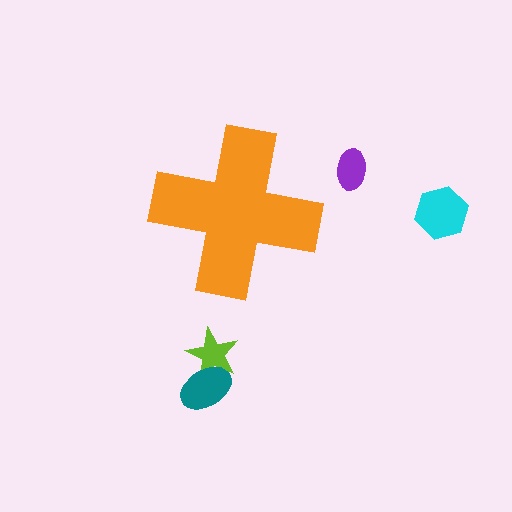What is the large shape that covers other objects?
An orange cross.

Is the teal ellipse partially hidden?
No, the teal ellipse is fully visible.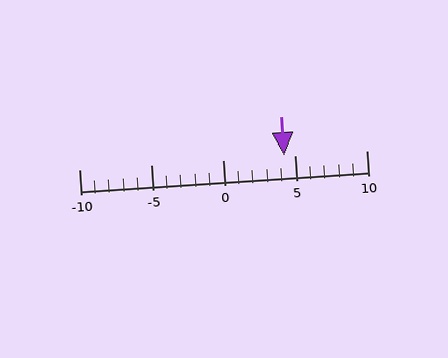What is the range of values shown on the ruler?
The ruler shows values from -10 to 10.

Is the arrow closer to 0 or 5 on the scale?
The arrow is closer to 5.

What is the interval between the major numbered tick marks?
The major tick marks are spaced 5 units apart.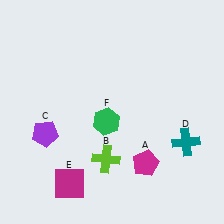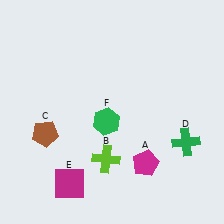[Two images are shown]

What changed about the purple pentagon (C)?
In Image 1, C is purple. In Image 2, it changed to brown.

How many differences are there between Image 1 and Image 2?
There are 2 differences between the two images.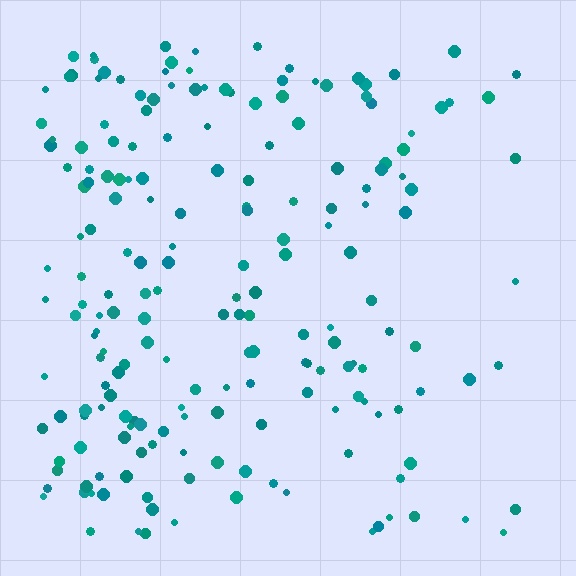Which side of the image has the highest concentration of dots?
The left.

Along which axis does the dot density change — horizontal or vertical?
Horizontal.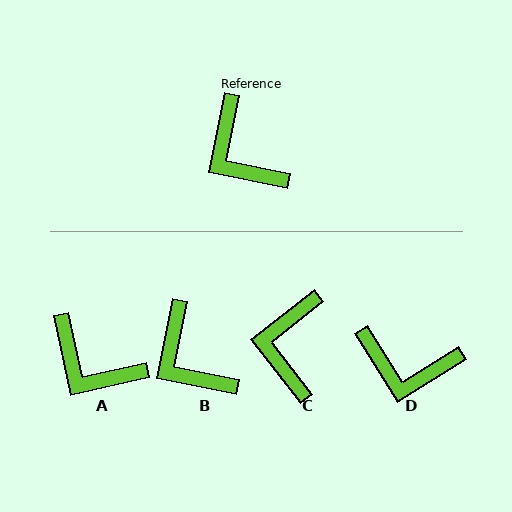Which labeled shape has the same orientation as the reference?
B.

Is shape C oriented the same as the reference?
No, it is off by about 40 degrees.